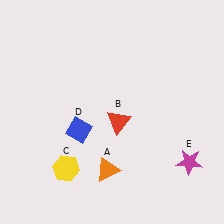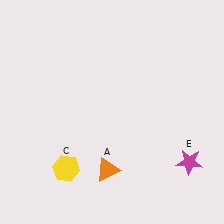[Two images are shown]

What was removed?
The red triangle (B), the blue diamond (D) were removed in Image 2.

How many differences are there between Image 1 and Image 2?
There are 2 differences between the two images.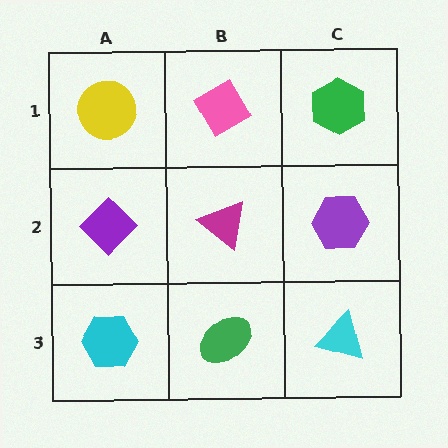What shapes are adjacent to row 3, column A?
A purple diamond (row 2, column A), a green ellipse (row 3, column B).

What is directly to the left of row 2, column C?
A magenta triangle.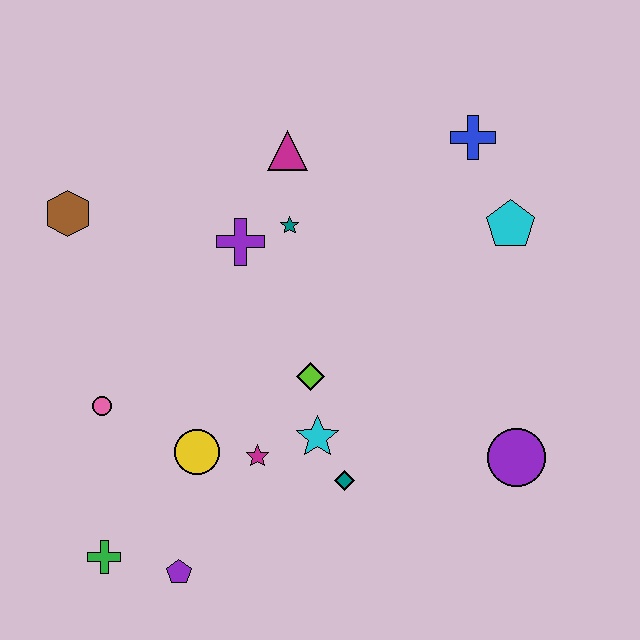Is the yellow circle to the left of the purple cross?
Yes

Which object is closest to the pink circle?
The yellow circle is closest to the pink circle.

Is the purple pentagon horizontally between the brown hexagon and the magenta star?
Yes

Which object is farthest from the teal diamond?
The brown hexagon is farthest from the teal diamond.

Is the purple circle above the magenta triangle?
No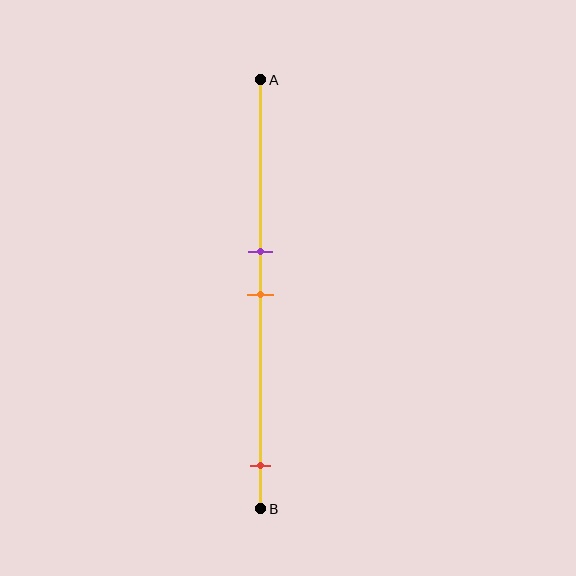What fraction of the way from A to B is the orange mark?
The orange mark is approximately 50% (0.5) of the way from A to B.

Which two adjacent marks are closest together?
The purple and orange marks are the closest adjacent pair.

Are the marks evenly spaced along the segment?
No, the marks are not evenly spaced.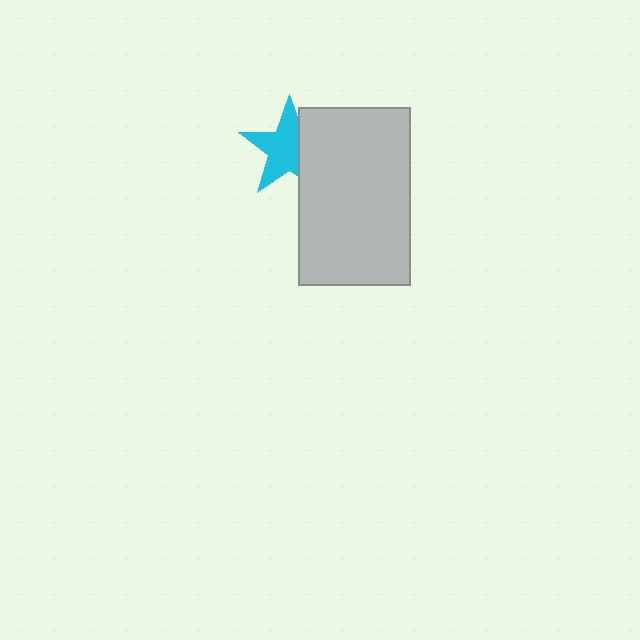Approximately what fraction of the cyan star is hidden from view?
Roughly 35% of the cyan star is hidden behind the light gray rectangle.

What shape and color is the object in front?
The object in front is a light gray rectangle.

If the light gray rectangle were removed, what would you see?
You would see the complete cyan star.